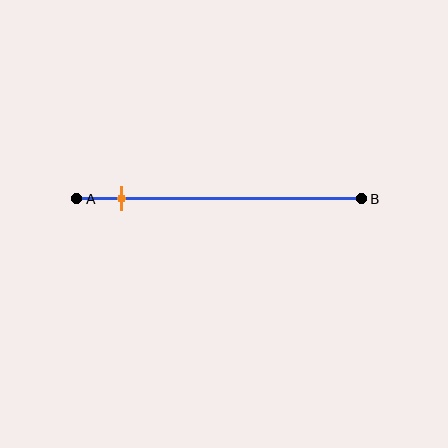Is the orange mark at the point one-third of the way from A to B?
No, the mark is at about 15% from A, not at the 33% one-third point.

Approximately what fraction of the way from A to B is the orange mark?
The orange mark is approximately 15% of the way from A to B.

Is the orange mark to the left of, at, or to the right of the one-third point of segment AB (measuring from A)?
The orange mark is to the left of the one-third point of segment AB.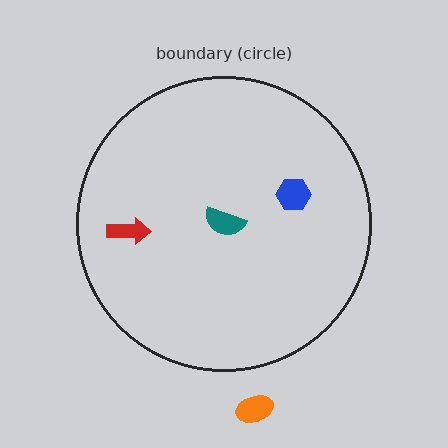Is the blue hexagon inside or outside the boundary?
Inside.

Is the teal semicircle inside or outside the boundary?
Inside.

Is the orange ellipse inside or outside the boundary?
Outside.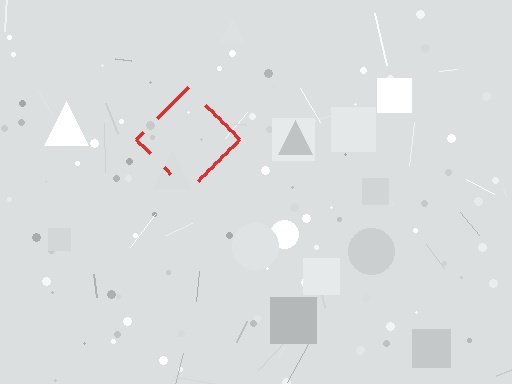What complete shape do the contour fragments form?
The contour fragments form a diamond.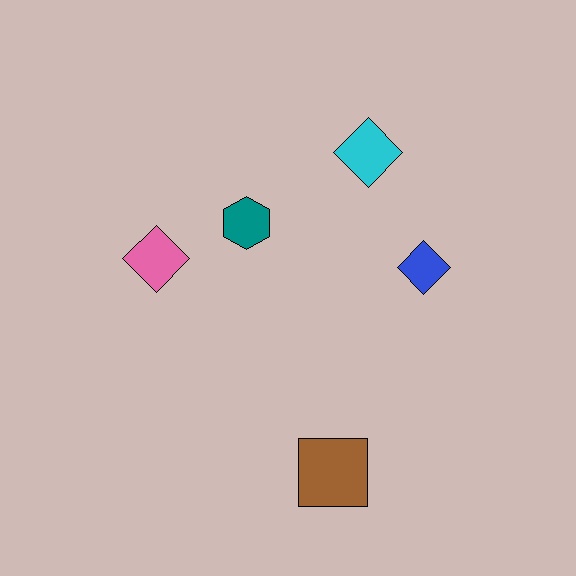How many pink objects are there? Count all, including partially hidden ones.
There is 1 pink object.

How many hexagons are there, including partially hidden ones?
There is 1 hexagon.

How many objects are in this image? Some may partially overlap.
There are 5 objects.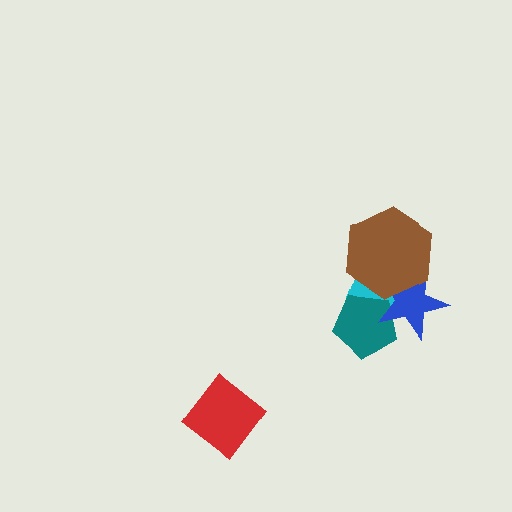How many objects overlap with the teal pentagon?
2 objects overlap with the teal pentagon.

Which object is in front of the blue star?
The brown hexagon is in front of the blue star.